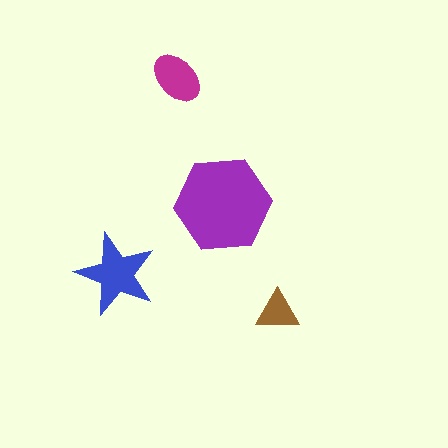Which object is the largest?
The purple hexagon.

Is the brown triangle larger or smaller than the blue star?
Smaller.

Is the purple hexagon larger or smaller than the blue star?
Larger.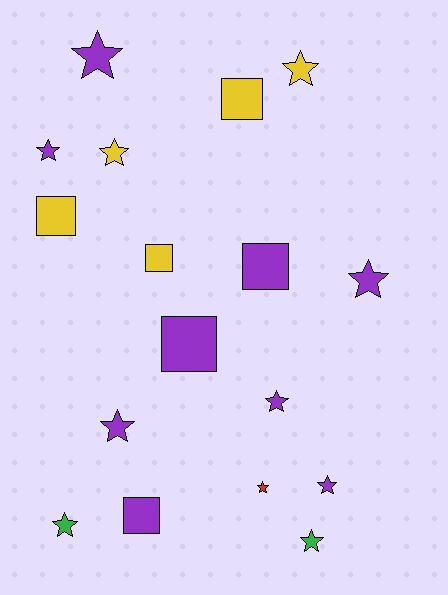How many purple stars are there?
There are 6 purple stars.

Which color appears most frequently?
Purple, with 9 objects.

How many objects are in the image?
There are 17 objects.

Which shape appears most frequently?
Star, with 11 objects.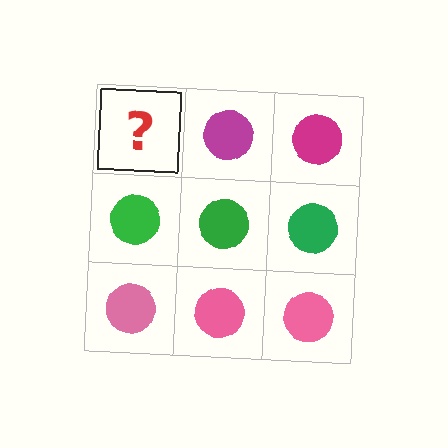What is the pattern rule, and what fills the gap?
The rule is that each row has a consistent color. The gap should be filled with a magenta circle.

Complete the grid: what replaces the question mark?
The question mark should be replaced with a magenta circle.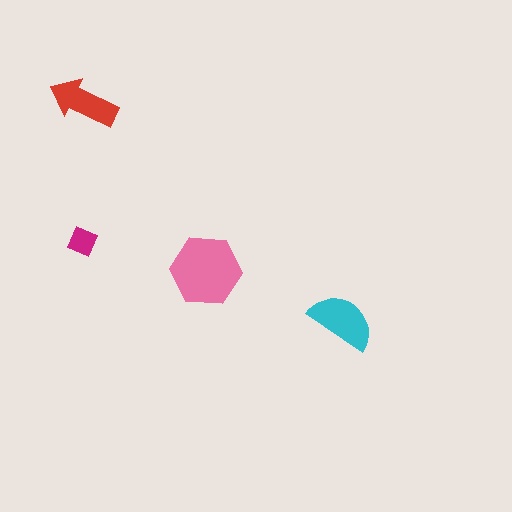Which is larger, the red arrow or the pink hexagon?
The pink hexagon.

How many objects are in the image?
There are 4 objects in the image.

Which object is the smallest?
The magenta diamond.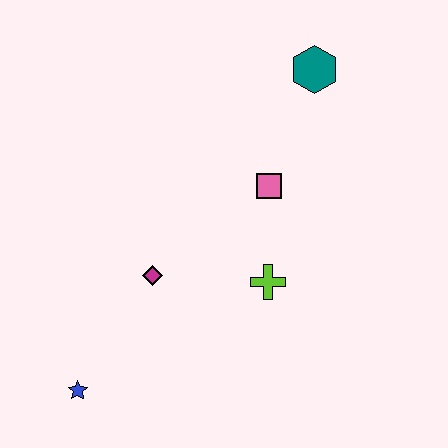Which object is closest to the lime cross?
The pink square is closest to the lime cross.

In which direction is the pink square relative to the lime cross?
The pink square is above the lime cross.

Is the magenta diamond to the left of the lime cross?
Yes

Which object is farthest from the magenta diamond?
The teal hexagon is farthest from the magenta diamond.